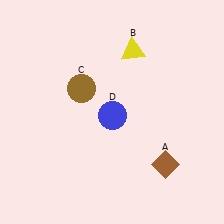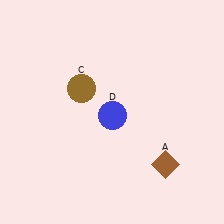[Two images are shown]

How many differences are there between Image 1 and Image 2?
There is 1 difference between the two images.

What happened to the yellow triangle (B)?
The yellow triangle (B) was removed in Image 2. It was in the top-right area of Image 1.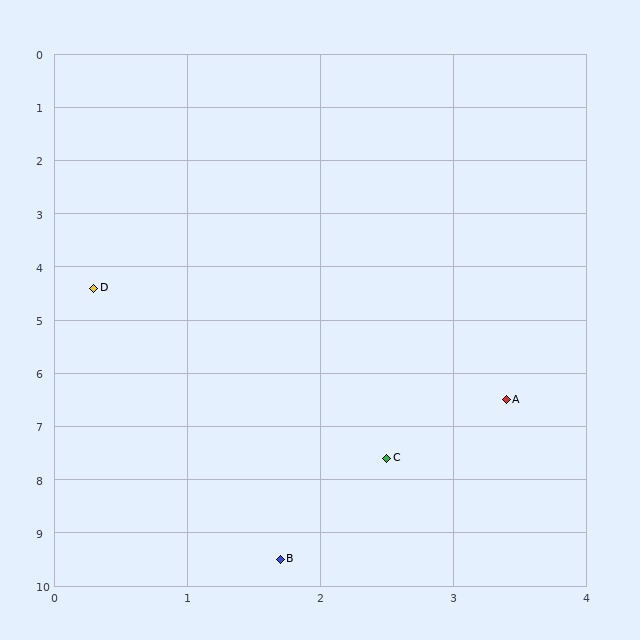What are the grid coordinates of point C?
Point C is at approximately (2.5, 7.6).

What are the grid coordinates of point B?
Point B is at approximately (1.7, 9.5).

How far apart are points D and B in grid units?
Points D and B are about 5.3 grid units apart.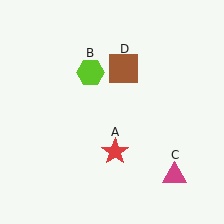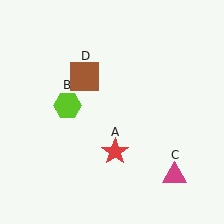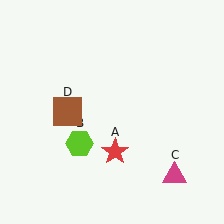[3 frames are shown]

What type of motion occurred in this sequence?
The lime hexagon (object B), brown square (object D) rotated counterclockwise around the center of the scene.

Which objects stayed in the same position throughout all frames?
Red star (object A) and magenta triangle (object C) remained stationary.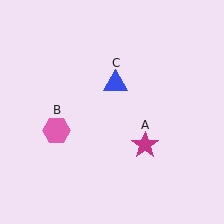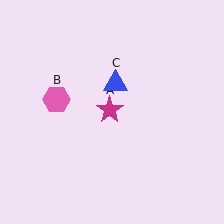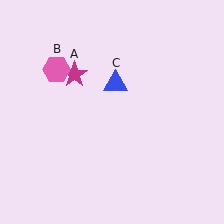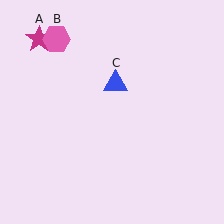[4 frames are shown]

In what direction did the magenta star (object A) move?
The magenta star (object A) moved up and to the left.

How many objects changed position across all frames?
2 objects changed position: magenta star (object A), pink hexagon (object B).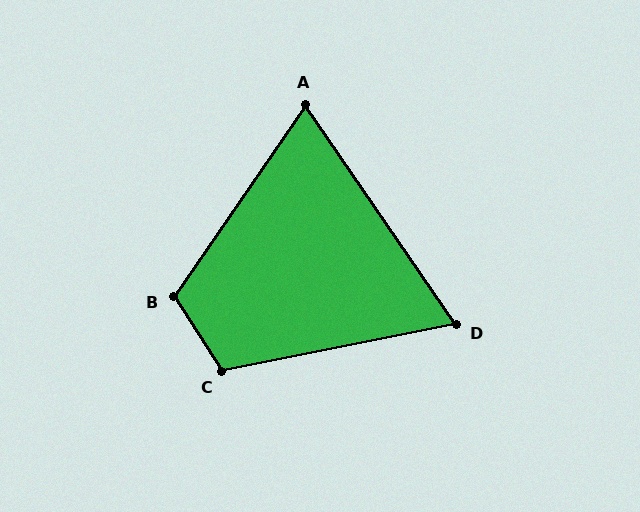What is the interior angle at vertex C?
Approximately 111 degrees (obtuse).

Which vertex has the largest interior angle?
B, at approximately 113 degrees.